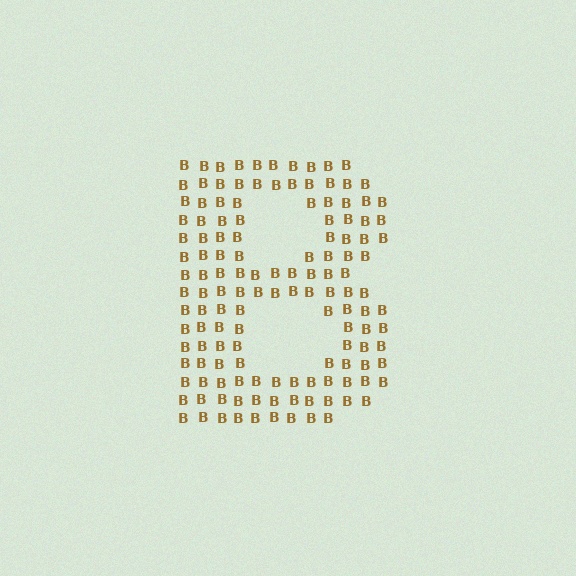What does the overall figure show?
The overall figure shows the letter B.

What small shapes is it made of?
It is made of small letter B's.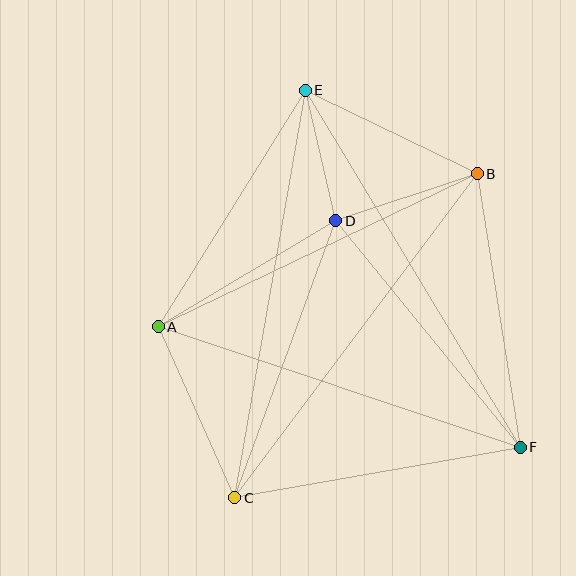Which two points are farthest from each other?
Points E and F are farthest from each other.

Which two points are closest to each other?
Points D and E are closest to each other.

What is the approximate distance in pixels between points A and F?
The distance between A and F is approximately 381 pixels.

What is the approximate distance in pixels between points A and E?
The distance between A and E is approximately 279 pixels.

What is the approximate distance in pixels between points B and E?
The distance between B and E is approximately 191 pixels.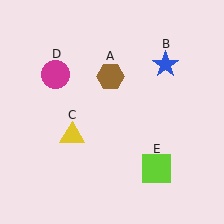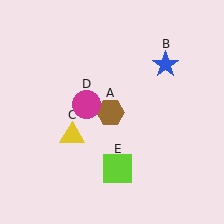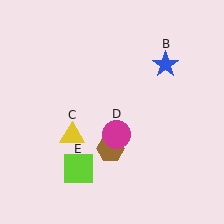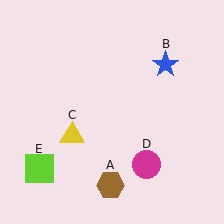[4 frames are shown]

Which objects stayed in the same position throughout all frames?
Blue star (object B) and yellow triangle (object C) remained stationary.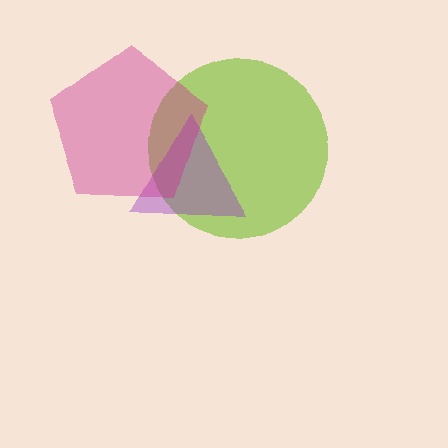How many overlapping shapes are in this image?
There are 3 overlapping shapes in the image.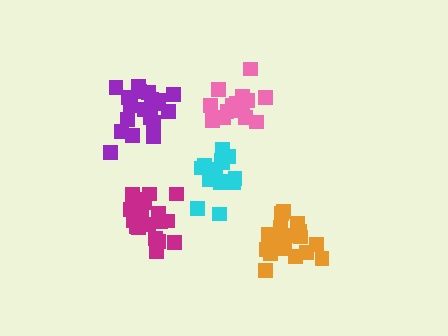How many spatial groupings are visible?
There are 5 spatial groupings.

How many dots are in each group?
Group 1: 14 dots, Group 2: 20 dots, Group 3: 16 dots, Group 4: 20 dots, Group 5: 20 dots (90 total).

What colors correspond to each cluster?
The clusters are colored: cyan, purple, pink, magenta, orange.